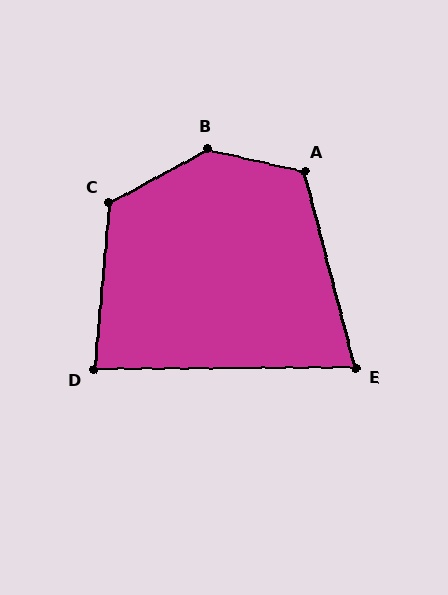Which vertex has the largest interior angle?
B, at approximately 139 degrees.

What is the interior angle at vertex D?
Approximately 84 degrees (acute).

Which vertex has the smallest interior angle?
E, at approximately 76 degrees.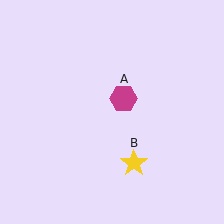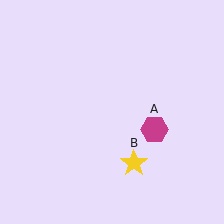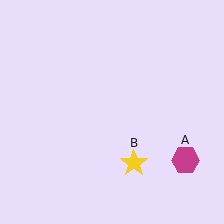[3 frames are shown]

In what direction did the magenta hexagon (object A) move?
The magenta hexagon (object A) moved down and to the right.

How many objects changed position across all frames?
1 object changed position: magenta hexagon (object A).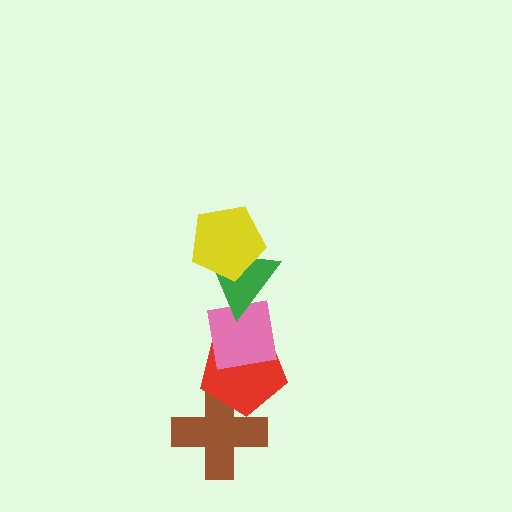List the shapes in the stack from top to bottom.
From top to bottom: the yellow pentagon, the green triangle, the pink square, the red pentagon, the brown cross.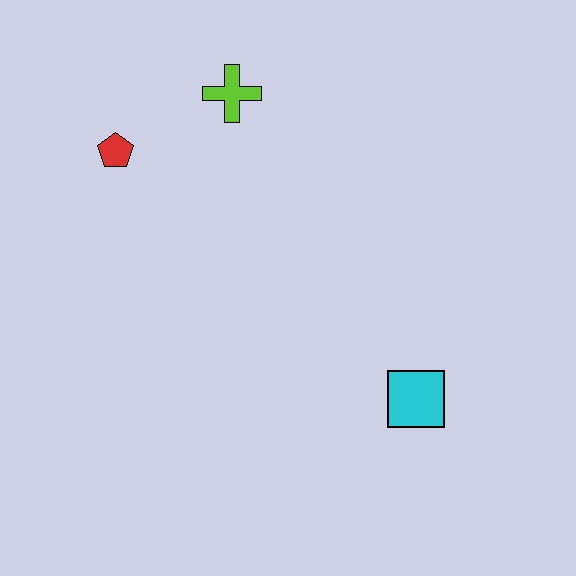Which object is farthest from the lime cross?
The cyan square is farthest from the lime cross.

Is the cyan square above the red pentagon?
No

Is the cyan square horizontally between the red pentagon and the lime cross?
No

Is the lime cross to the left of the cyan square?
Yes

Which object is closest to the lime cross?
The red pentagon is closest to the lime cross.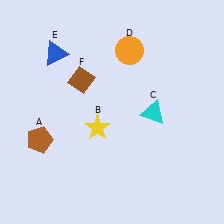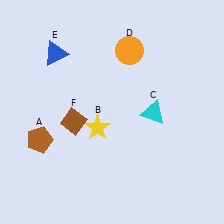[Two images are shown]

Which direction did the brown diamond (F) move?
The brown diamond (F) moved down.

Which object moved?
The brown diamond (F) moved down.